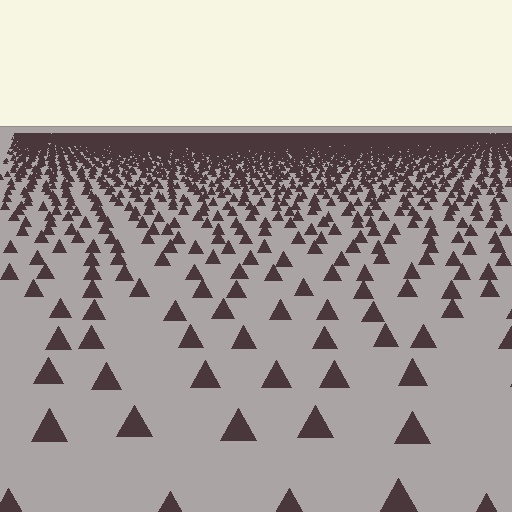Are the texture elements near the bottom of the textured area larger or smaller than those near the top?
Larger. Near the bottom, elements are closer to the viewer and appear at a bigger on-screen size.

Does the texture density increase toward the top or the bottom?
Density increases toward the top.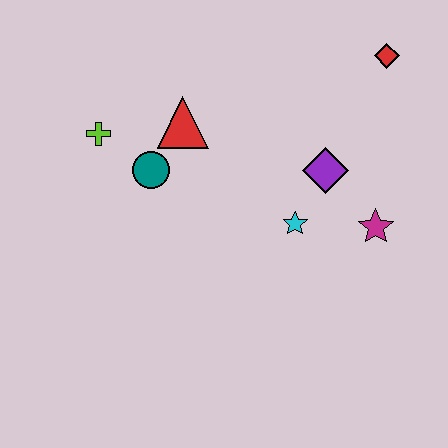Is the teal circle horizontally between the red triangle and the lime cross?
Yes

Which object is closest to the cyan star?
The purple diamond is closest to the cyan star.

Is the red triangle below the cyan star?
No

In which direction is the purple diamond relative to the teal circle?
The purple diamond is to the right of the teal circle.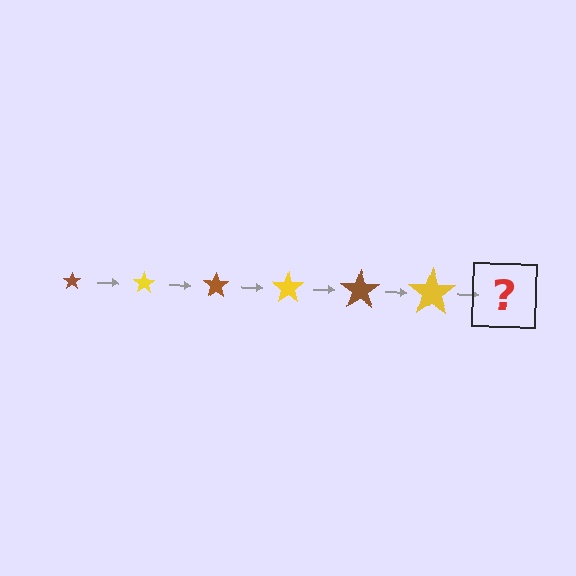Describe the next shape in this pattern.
It should be a brown star, larger than the previous one.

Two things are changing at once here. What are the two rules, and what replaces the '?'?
The two rules are that the star grows larger each step and the color cycles through brown and yellow. The '?' should be a brown star, larger than the previous one.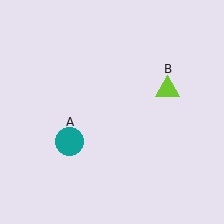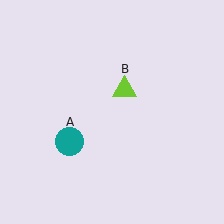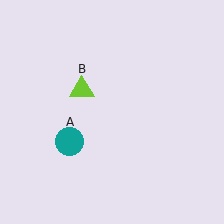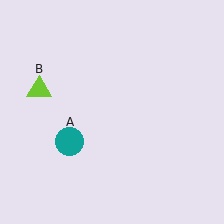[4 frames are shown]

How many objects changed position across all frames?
1 object changed position: lime triangle (object B).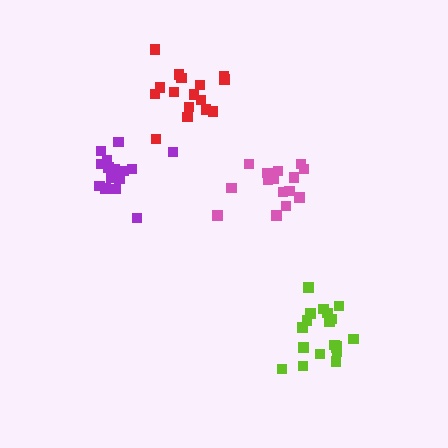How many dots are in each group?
Group 1: 15 dots, Group 2: 15 dots, Group 3: 19 dots, Group 4: 16 dots (65 total).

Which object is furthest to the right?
The lime cluster is rightmost.